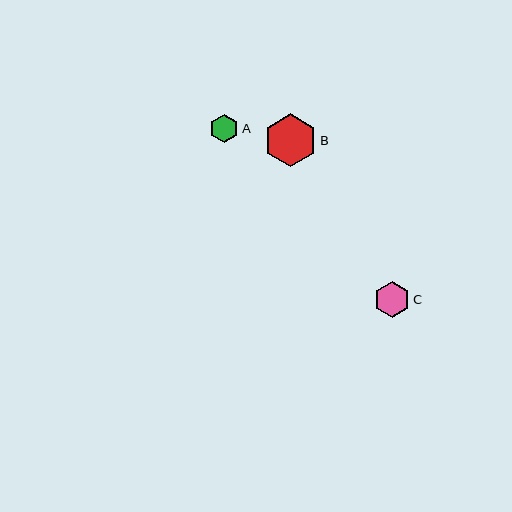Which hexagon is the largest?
Hexagon B is the largest with a size of approximately 53 pixels.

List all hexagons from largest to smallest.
From largest to smallest: B, C, A.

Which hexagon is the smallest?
Hexagon A is the smallest with a size of approximately 29 pixels.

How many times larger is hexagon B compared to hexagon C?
Hexagon B is approximately 1.5 times the size of hexagon C.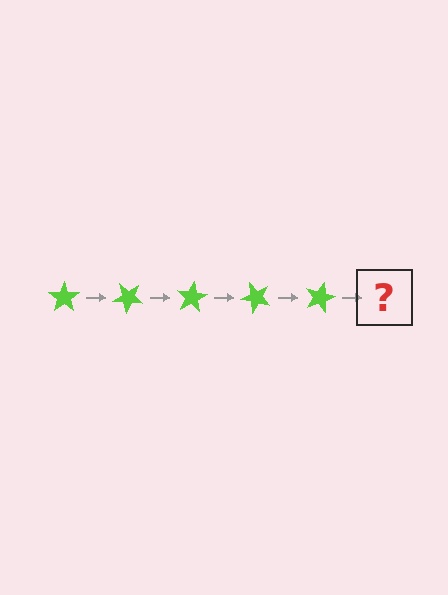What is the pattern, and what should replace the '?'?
The pattern is that the star rotates 40 degrees each step. The '?' should be a lime star rotated 200 degrees.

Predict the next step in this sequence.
The next step is a lime star rotated 200 degrees.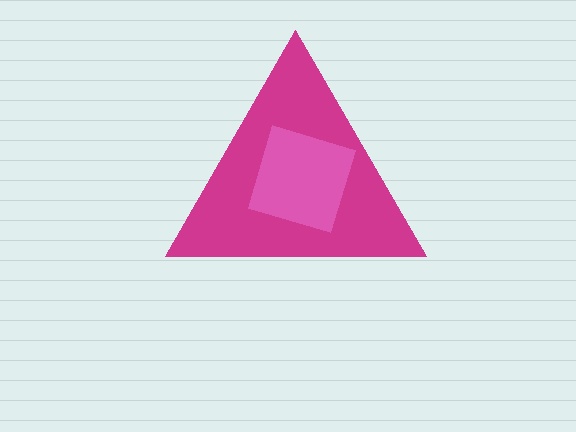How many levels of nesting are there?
2.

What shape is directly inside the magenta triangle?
The pink square.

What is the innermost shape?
The pink square.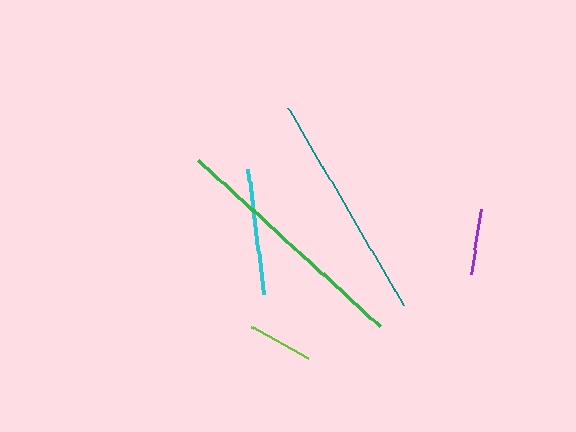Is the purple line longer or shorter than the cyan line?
The cyan line is longer than the purple line.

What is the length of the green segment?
The green segment is approximately 246 pixels long.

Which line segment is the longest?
The green line is the longest at approximately 246 pixels.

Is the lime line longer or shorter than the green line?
The green line is longer than the lime line.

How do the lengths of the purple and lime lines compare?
The purple and lime lines are approximately the same length.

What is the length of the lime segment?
The lime segment is approximately 65 pixels long.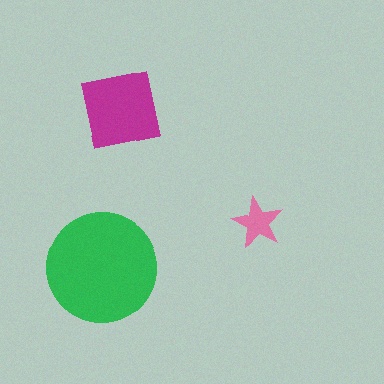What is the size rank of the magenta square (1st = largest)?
2nd.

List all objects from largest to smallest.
The green circle, the magenta square, the pink star.